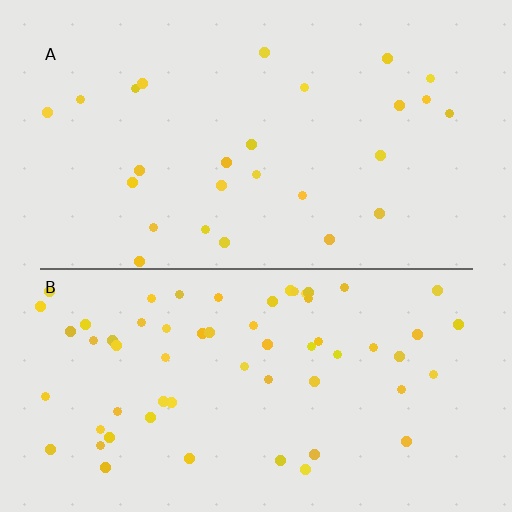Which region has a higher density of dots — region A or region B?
B (the bottom).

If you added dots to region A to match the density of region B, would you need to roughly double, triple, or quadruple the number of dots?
Approximately double.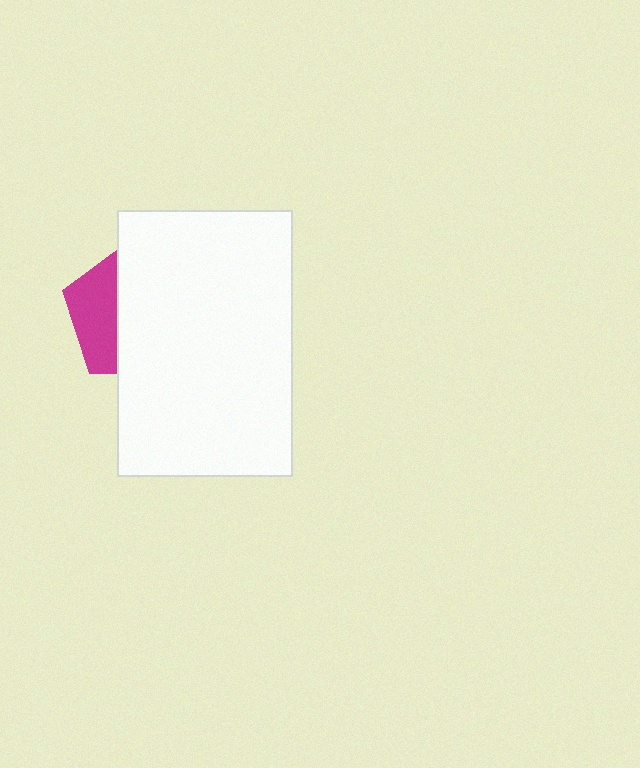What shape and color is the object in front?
The object in front is a white rectangle.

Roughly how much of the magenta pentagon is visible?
A small part of it is visible (roughly 35%).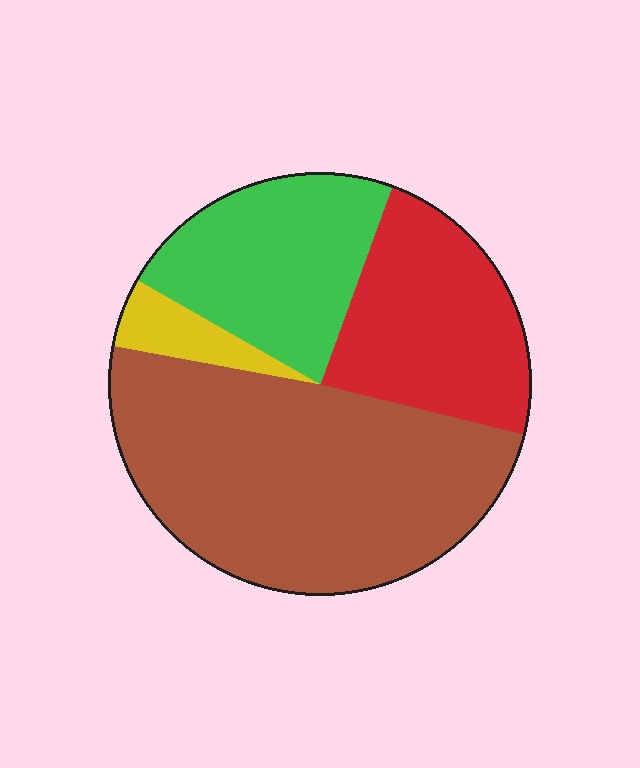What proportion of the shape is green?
Green covers roughly 20% of the shape.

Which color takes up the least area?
Yellow, at roughly 5%.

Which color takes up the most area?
Brown, at roughly 50%.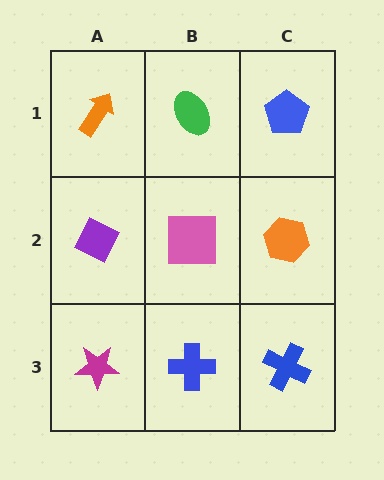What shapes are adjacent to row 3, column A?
A purple diamond (row 2, column A), a blue cross (row 3, column B).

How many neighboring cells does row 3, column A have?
2.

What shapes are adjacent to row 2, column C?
A blue pentagon (row 1, column C), a blue cross (row 3, column C), a pink square (row 2, column B).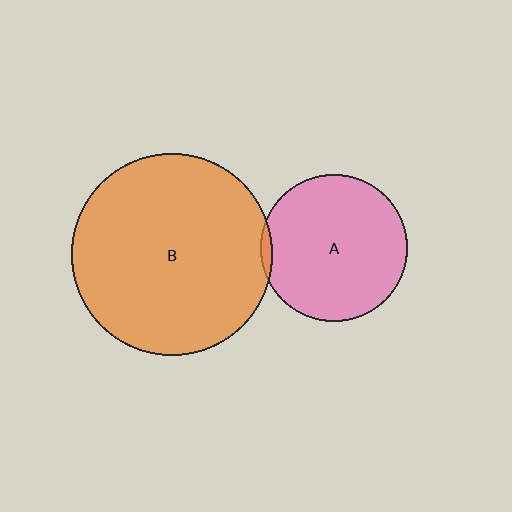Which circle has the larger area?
Circle B (orange).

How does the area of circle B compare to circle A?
Approximately 1.9 times.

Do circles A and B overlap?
Yes.